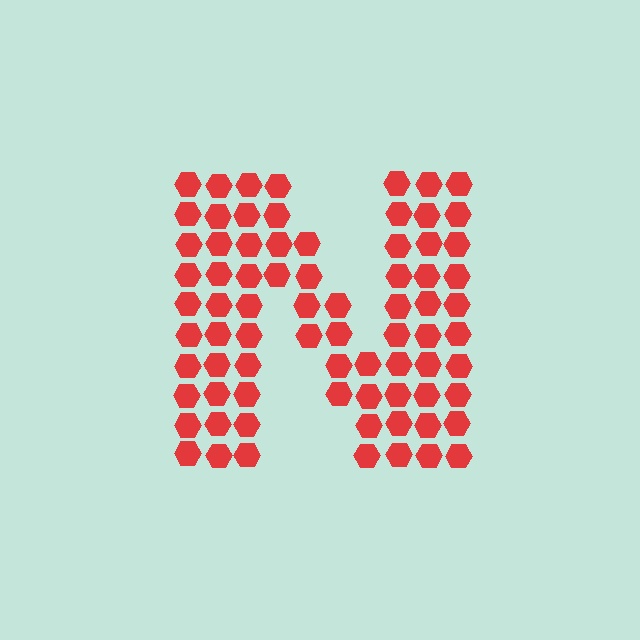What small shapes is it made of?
It is made of small hexagons.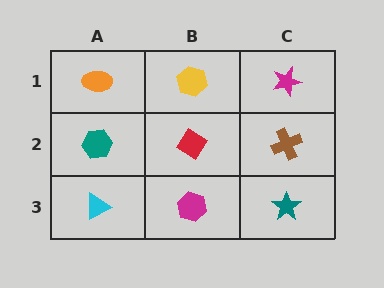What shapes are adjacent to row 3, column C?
A brown cross (row 2, column C), a magenta hexagon (row 3, column B).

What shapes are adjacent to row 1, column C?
A brown cross (row 2, column C), a yellow hexagon (row 1, column B).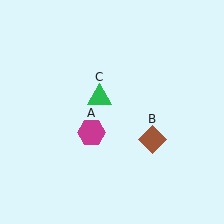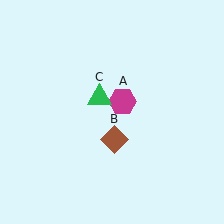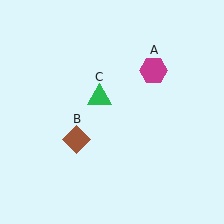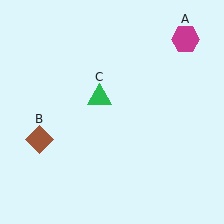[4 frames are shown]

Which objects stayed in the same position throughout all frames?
Green triangle (object C) remained stationary.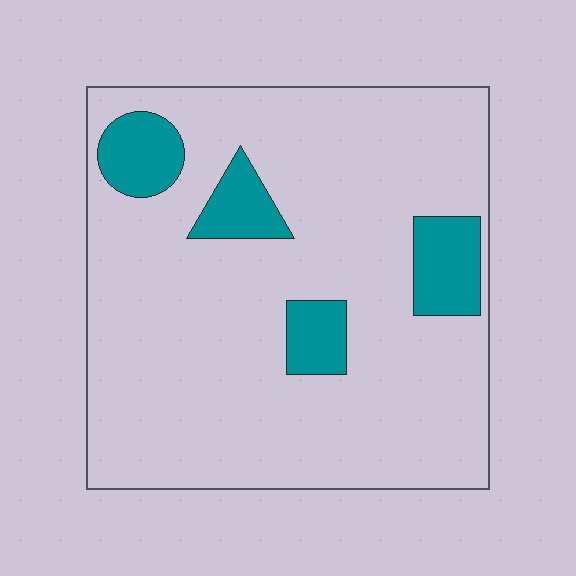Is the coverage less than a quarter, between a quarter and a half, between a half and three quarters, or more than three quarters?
Less than a quarter.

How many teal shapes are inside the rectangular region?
4.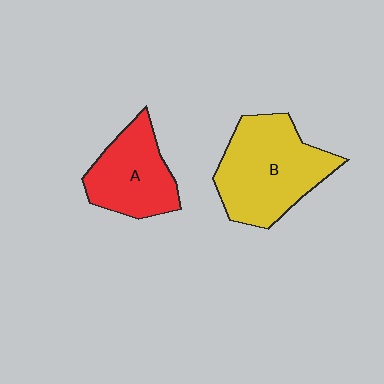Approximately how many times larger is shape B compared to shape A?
Approximately 1.4 times.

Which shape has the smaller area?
Shape A (red).